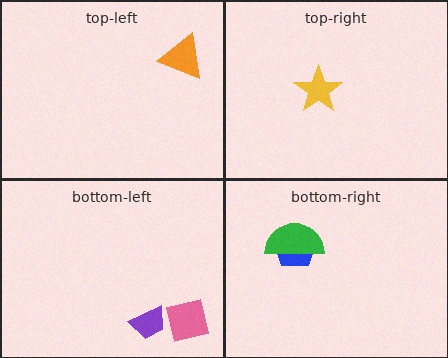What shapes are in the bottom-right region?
The blue pentagon, the green semicircle.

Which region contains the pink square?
The bottom-left region.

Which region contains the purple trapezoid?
The bottom-left region.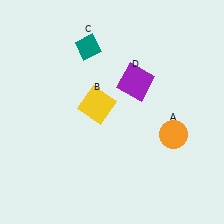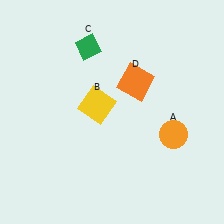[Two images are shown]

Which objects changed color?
C changed from teal to green. D changed from purple to orange.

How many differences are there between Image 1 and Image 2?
There are 2 differences between the two images.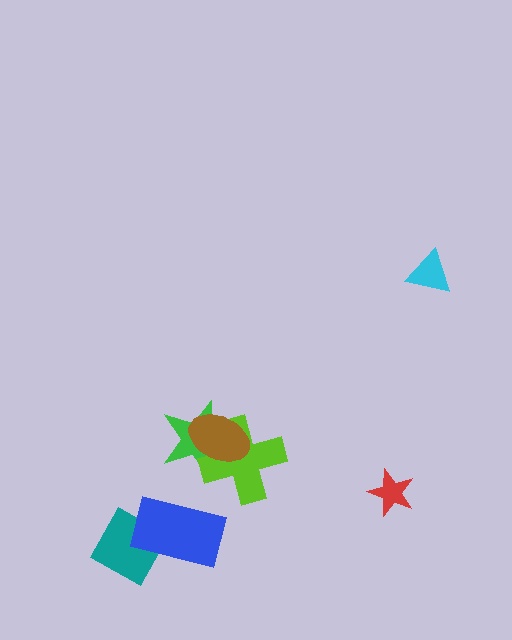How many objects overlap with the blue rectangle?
1 object overlaps with the blue rectangle.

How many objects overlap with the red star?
0 objects overlap with the red star.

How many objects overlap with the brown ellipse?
2 objects overlap with the brown ellipse.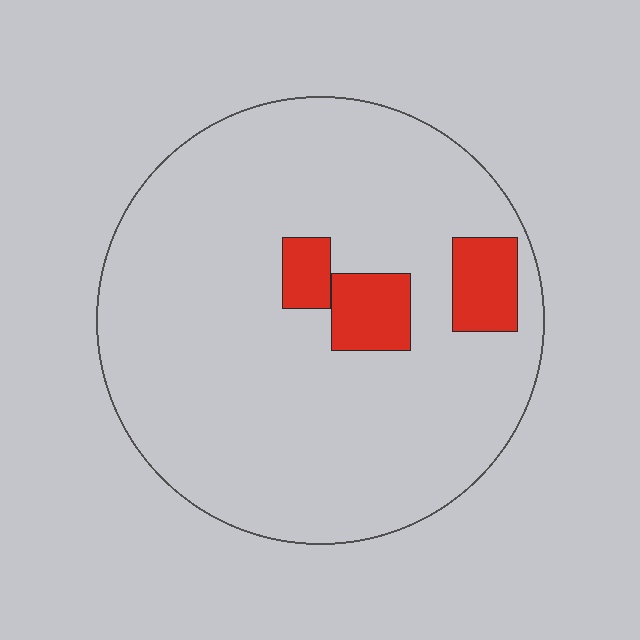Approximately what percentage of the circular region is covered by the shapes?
Approximately 10%.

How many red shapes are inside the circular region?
3.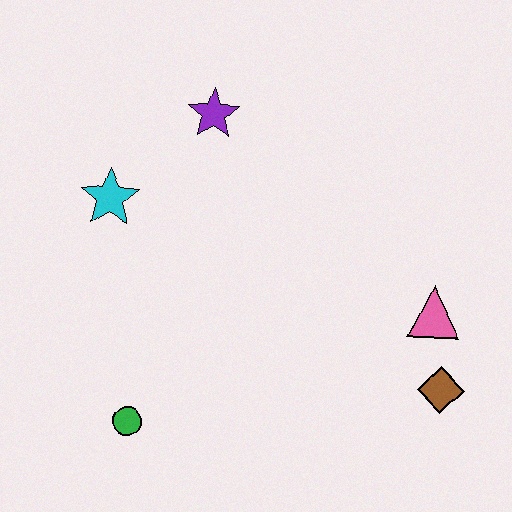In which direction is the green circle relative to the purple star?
The green circle is below the purple star.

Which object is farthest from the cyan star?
The brown diamond is farthest from the cyan star.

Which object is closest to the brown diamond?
The pink triangle is closest to the brown diamond.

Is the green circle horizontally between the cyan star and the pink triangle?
Yes